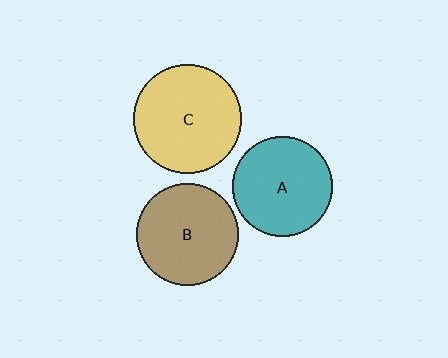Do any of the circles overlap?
No, none of the circles overlap.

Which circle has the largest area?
Circle C (yellow).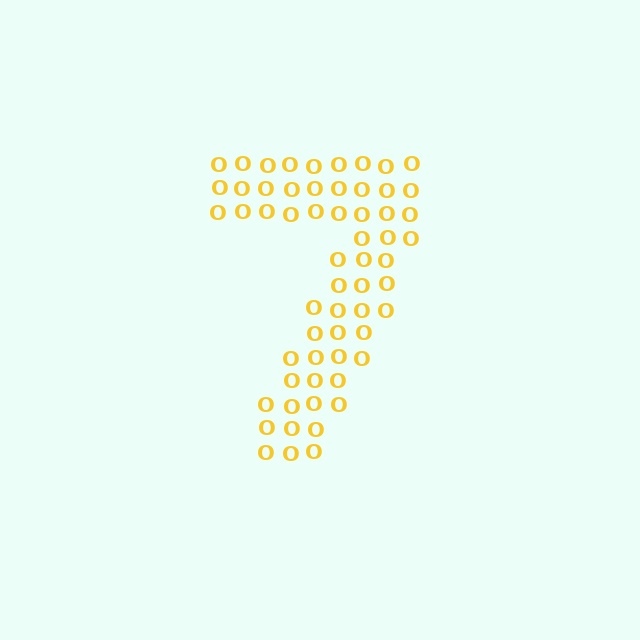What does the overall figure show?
The overall figure shows the digit 7.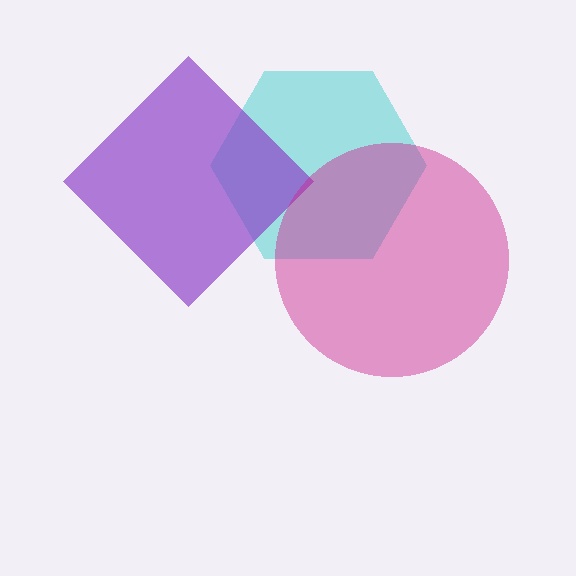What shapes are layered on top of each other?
The layered shapes are: a cyan hexagon, a purple diamond, a magenta circle.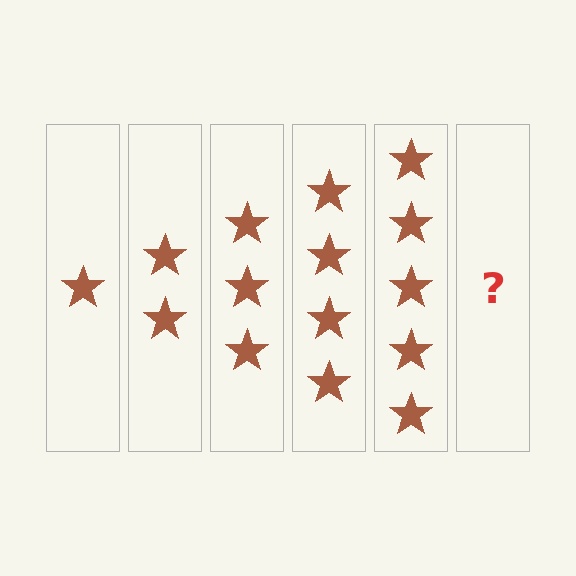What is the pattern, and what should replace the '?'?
The pattern is that each step adds one more star. The '?' should be 6 stars.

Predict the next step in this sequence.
The next step is 6 stars.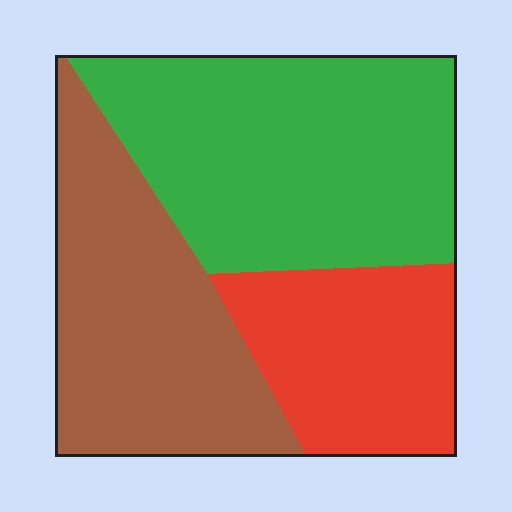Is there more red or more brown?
Brown.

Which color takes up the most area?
Green, at roughly 45%.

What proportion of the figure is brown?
Brown covers around 35% of the figure.